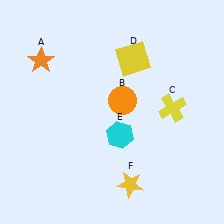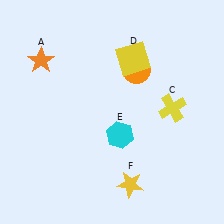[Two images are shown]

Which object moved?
The orange circle (B) moved up.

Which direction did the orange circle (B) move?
The orange circle (B) moved up.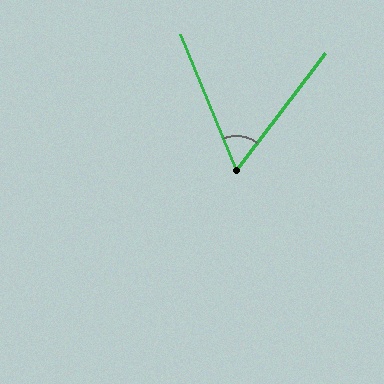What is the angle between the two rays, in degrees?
Approximately 60 degrees.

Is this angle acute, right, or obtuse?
It is acute.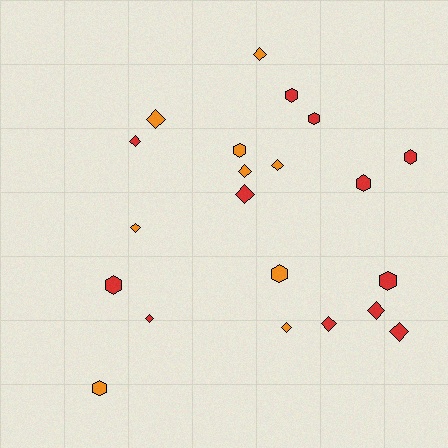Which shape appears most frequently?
Diamond, with 12 objects.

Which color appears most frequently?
Red, with 12 objects.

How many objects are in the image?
There are 21 objects.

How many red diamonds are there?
There are 6 red diamonds.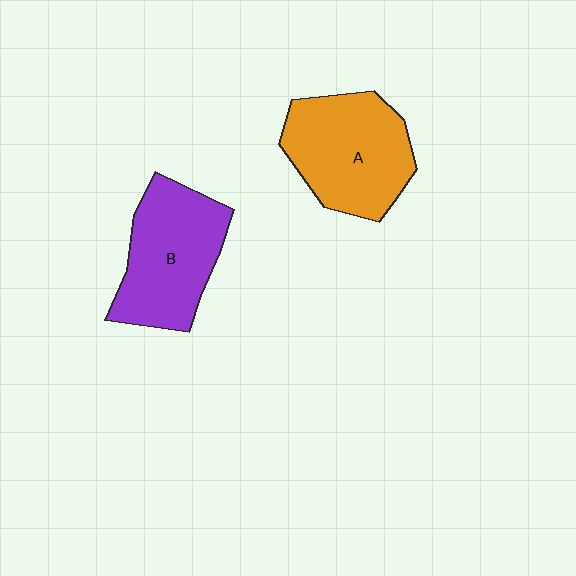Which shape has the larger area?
Shape A (orange).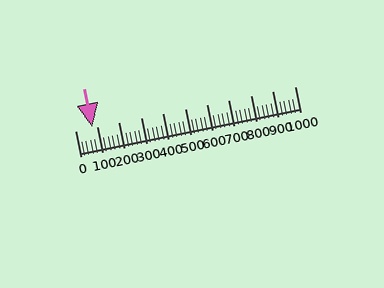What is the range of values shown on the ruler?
The ruler shows values from 0 to 1000.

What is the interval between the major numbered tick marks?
The major tick marks are spaced 100 units apart.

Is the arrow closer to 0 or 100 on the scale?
The arrow is closer to 100.